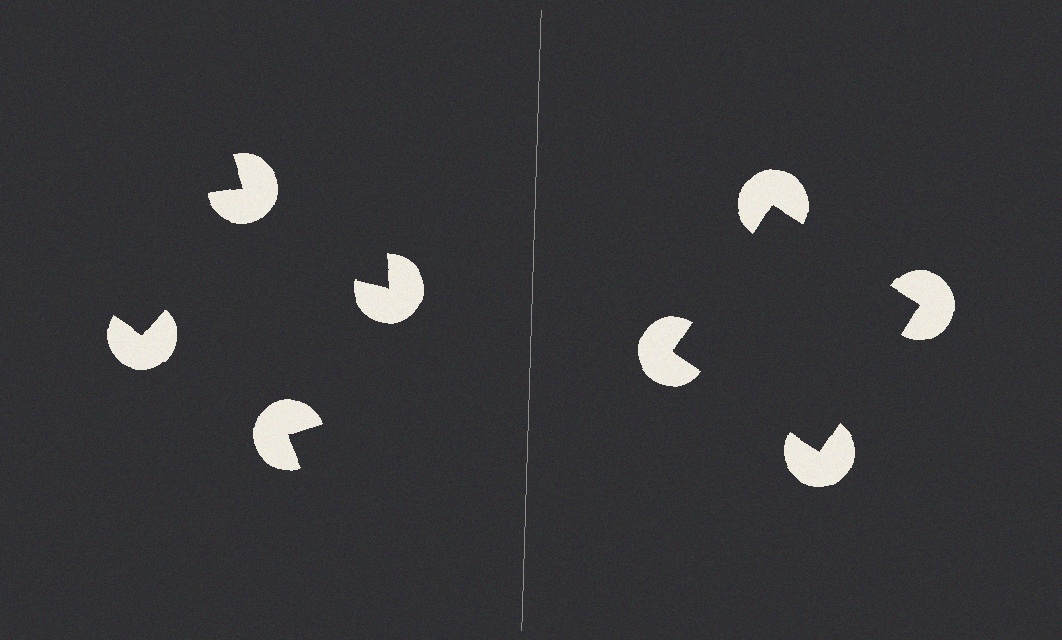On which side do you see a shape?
An illusory square appears on the right side. On the left side the wedge cuts are rotated, so no coherent shape forms.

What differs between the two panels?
The pac-man discs are positioned identically on both sides; only the wedge orientations differ. On the right they align to a square; on the left they are misaligned.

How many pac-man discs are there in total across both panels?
8 — 4 on each side.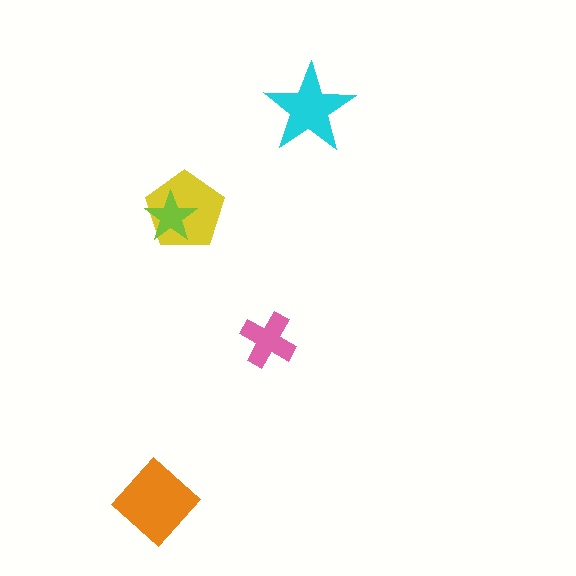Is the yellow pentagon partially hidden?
Yes, it is partially covered by another shape.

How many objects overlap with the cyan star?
0 objects overlap with the cyan star.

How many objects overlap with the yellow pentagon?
1 object overlaps with the yellow pentagon.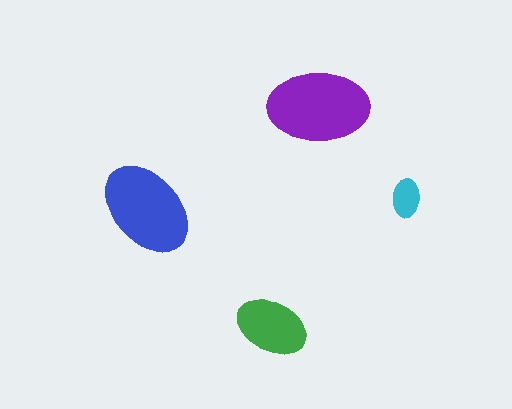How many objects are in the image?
There are 4 objects in the image.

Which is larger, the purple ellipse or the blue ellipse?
The purple one.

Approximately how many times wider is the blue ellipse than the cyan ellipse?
About 2.5 times wider.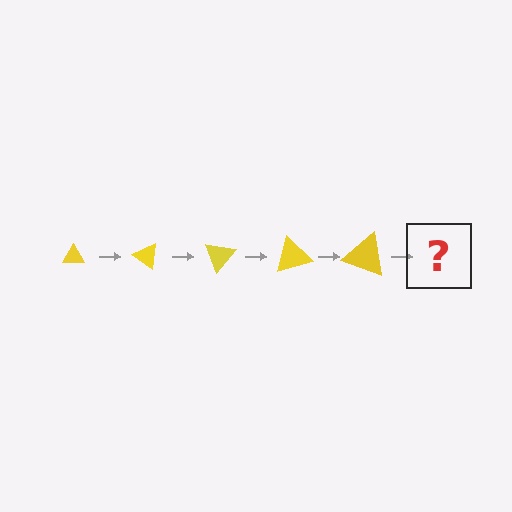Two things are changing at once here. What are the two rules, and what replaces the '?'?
The two rules are that the triangle grows larger each step and it rotates 35 degrees each step. The '?' should be a triangle, larger than the previous one and rotated 175 degrees from the start.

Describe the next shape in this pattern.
It should be a triangle, larger than the previous one and rotated 175 degrees from the start.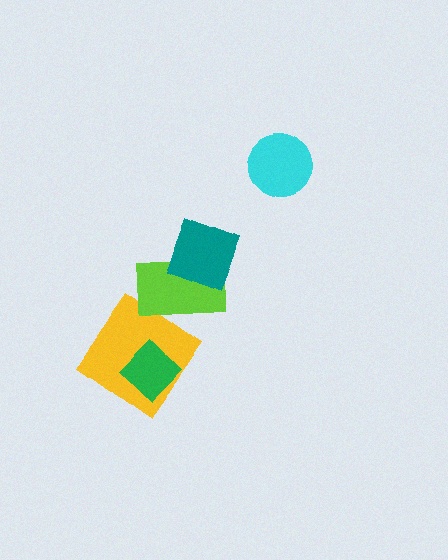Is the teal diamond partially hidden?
No, no other shape covers it.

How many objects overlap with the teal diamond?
1 object overlaps with the teal diamond.